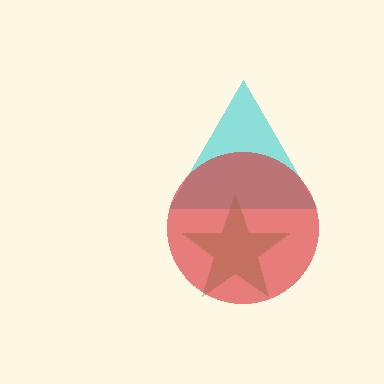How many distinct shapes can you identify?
There are 3 distinct shapes: a cyan triangle, a green star, a red circle.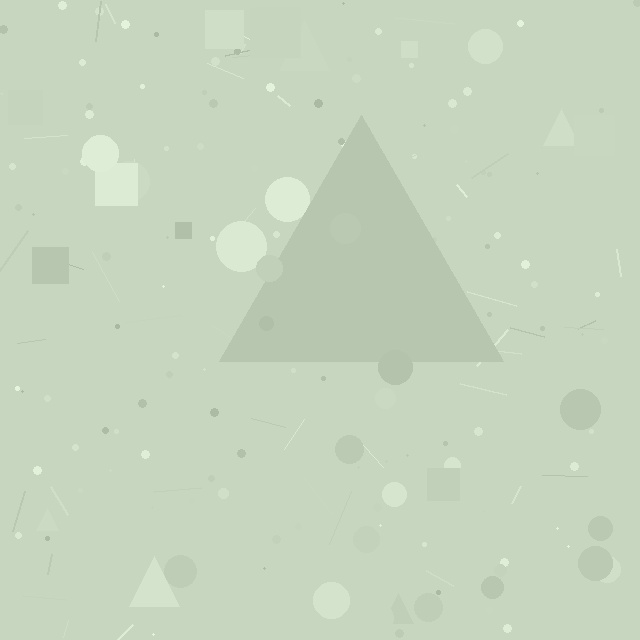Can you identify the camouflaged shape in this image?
The camouflaged shape is a triangle.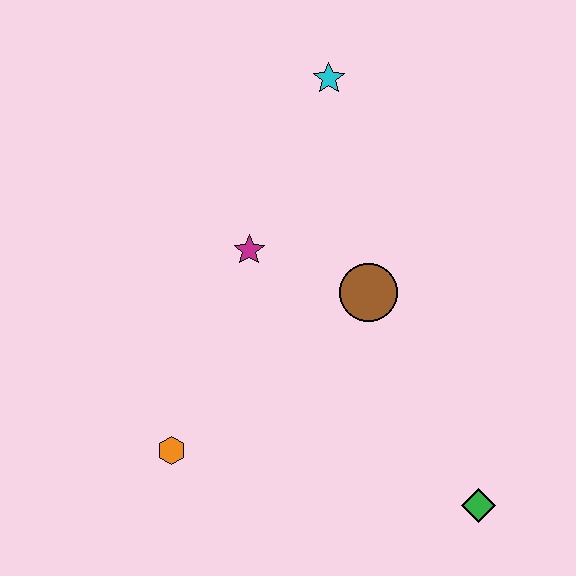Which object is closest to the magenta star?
The brown circle is closest to the magenta star.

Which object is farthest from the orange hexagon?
The cyan star is farthest from the orange hexagon.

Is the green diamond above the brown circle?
No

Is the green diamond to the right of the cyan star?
Yes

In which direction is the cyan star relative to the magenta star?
The cyan star is above the magenta star.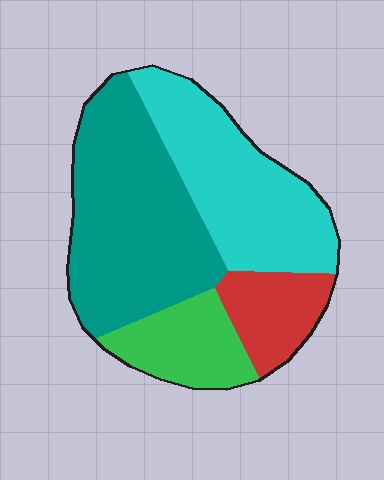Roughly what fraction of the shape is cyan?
Cyan takes up about one third (1/3) of the shape.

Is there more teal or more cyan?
Teal.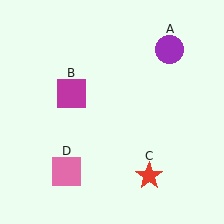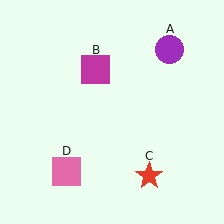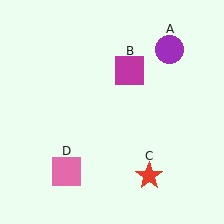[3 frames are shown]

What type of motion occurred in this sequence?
The magenta square (object B) rotated clockwise around the center of the scene.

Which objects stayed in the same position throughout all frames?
Purple circle (object A) and red star (object C) and pink square (object D) remained stationary.